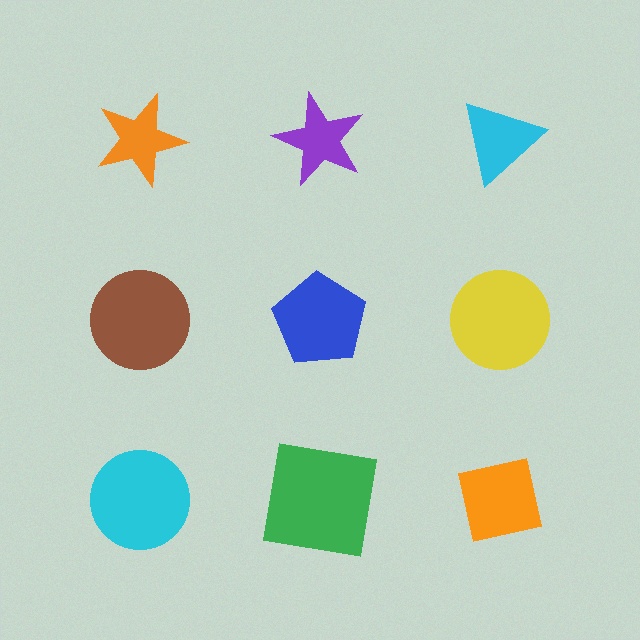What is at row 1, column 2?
A purple star.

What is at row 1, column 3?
A cyan triangle.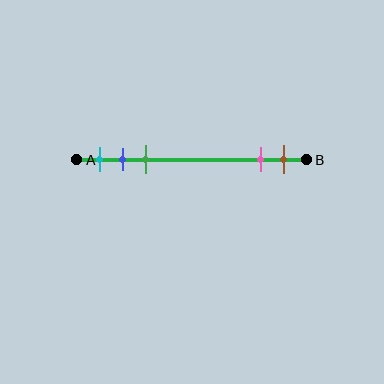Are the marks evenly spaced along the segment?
No, the marks are not evenly spaced.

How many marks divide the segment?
There are 5 marks dividing the segment.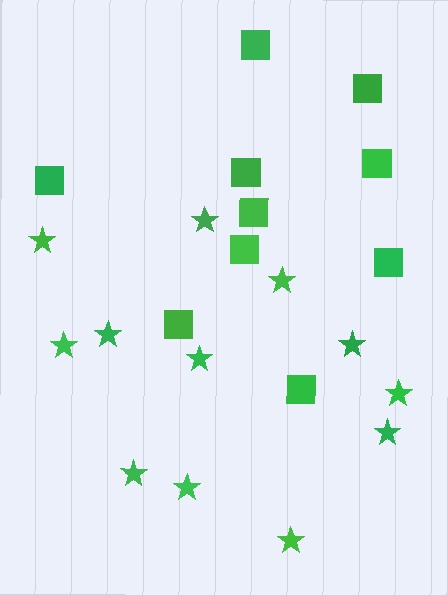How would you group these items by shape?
There are 2 groups: one group of squares (10) and one group of stars (12).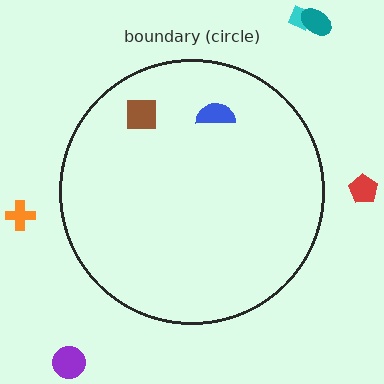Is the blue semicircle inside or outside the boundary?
Inside.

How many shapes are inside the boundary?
2 inside, 5 outside.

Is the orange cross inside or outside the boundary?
Outside.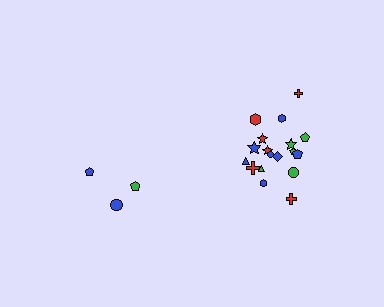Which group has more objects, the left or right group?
The right group.